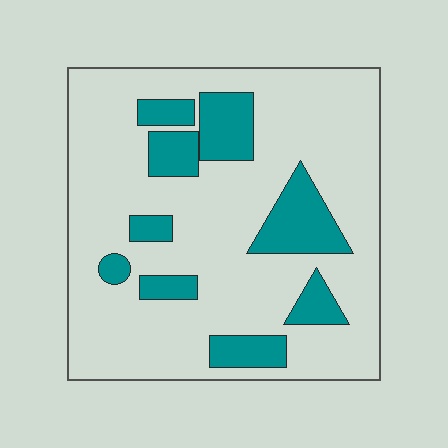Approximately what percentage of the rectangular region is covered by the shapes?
Approximately 20%.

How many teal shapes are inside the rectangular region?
9.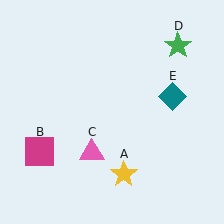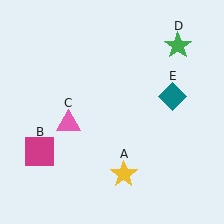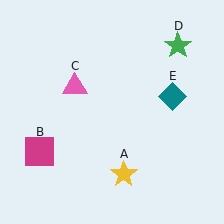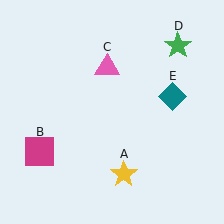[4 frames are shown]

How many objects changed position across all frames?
1 object changed position: pink triangle (object C).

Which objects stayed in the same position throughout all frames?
Yellow star (object A) and magenta square (object B) and green star (object D) and teal diamond (object E) remained stationary.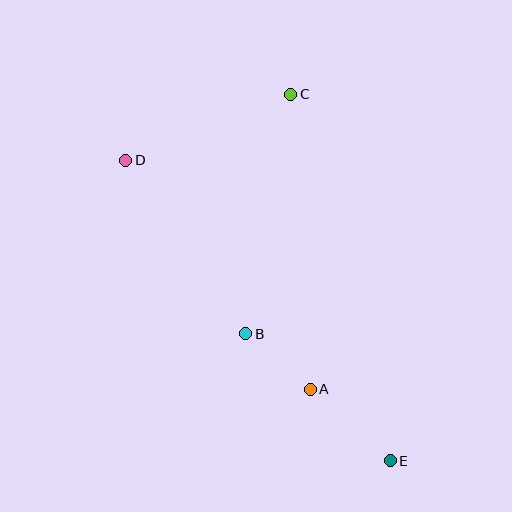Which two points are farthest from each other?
Points D and E are farthest from each other.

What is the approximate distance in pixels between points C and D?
The distance between C and D is approximately 178 pixels.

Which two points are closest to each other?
Points A and B are closest to each other.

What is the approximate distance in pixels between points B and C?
The distance between B and C is approximately 244 pixels.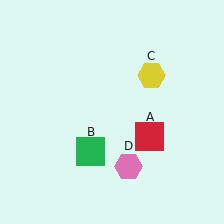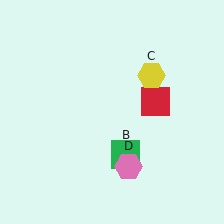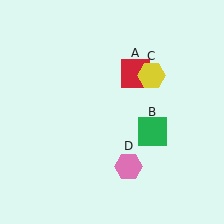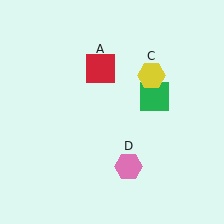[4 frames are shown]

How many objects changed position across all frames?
2 objects changed position: red square (object A), green square (object B).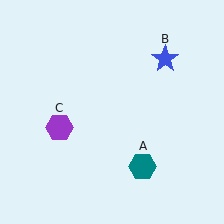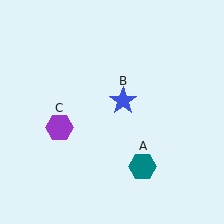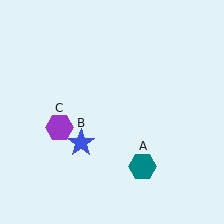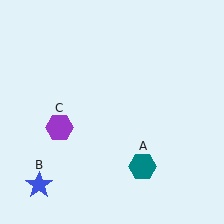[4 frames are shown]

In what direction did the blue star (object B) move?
The blue star (object B) moved down and to the left.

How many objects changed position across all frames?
1 object changed position: blue star (object B).